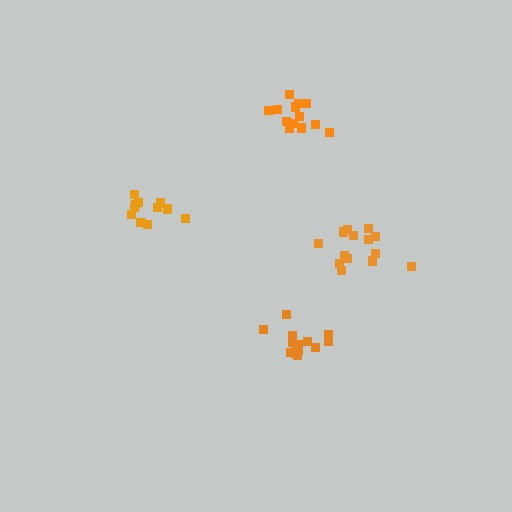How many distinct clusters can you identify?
There are 4 distinct clusters.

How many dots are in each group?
Group 1: 14 dots, Group 2: 11 dots, Group 3: 15 dots, Group 4: 16 dots (56 total).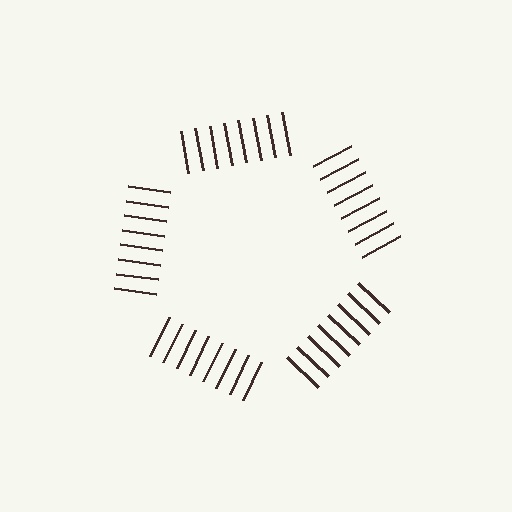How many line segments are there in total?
40 — 8 along each of the 5 edges.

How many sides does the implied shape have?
5 sides — the line-ends trace a pentagon.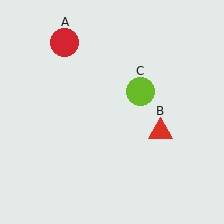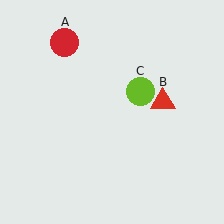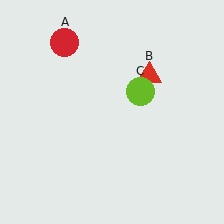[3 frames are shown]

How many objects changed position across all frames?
1 object changed position: red triangle (object B).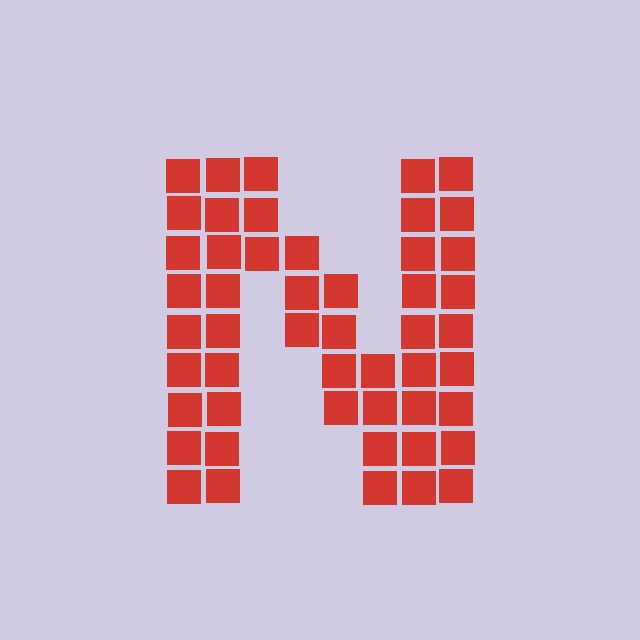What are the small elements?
The small elements are squares.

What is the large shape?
The large shape is the letter N.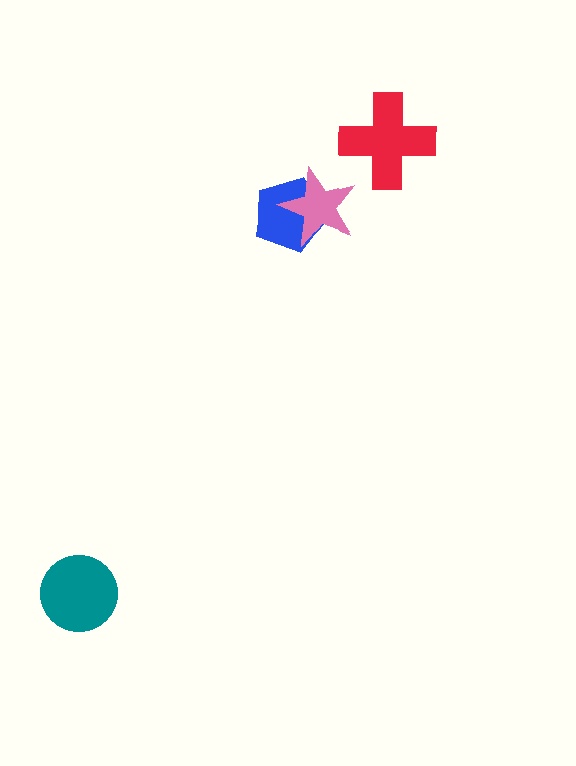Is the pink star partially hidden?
No, no other shape covers it.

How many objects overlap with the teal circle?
0 objects overlap with the teal circle.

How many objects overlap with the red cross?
0 objects overlap with the red cross.